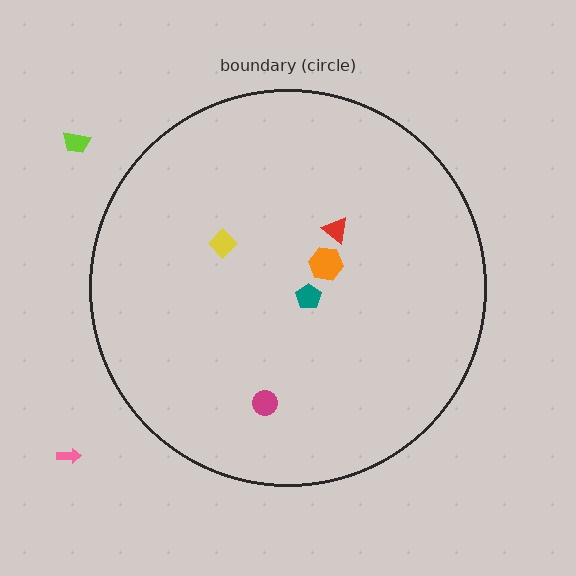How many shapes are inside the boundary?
5 inside, 2 outside.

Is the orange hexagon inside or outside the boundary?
Inside.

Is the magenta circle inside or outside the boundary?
Inside.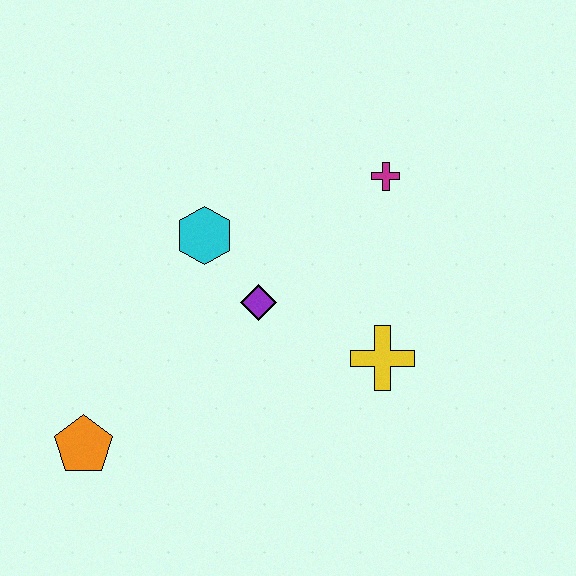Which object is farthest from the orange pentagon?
The magenta cross is farthest from the orange pentagon.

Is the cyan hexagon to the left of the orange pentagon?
No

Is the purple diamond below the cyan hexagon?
Yes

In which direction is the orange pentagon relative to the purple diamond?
The orange pentagon is to the left of the purple diamond.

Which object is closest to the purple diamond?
The cyan hexagon is closest to the purple diamond.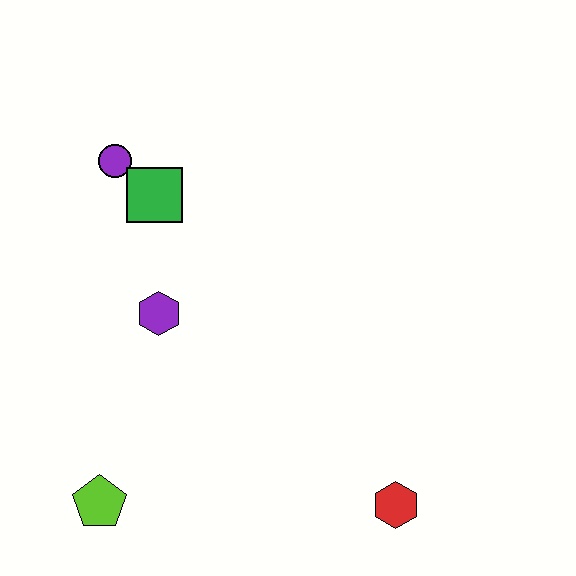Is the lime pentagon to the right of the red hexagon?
No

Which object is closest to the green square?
The purple circle is closest to the green square.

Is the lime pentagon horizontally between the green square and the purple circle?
No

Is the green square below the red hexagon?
No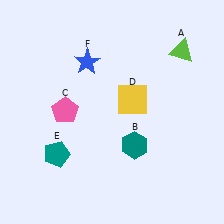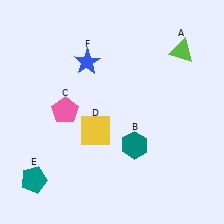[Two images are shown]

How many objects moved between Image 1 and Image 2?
2 objects moved between the two images.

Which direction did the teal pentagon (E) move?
The teal pentagon (E) moved down.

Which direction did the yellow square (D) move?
The yellow square (D) moved left.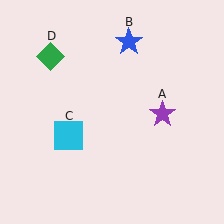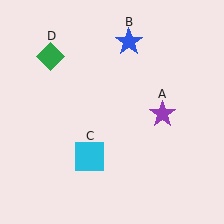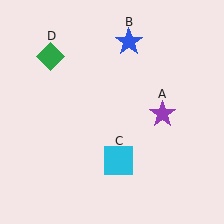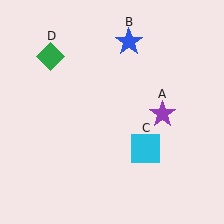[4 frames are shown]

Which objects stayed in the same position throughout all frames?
Purple star (object A) and blue star (object B) and green diamond (object D) remained stationary.